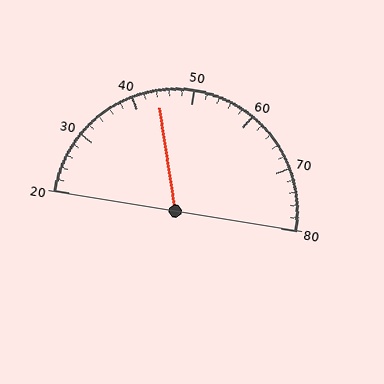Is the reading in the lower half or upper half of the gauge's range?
The reading is in the lower half of the range (20 to 80).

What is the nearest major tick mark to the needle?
The nearest major tick mark is 40.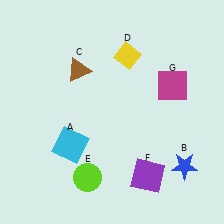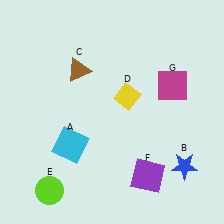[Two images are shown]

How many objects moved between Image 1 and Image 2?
2 objects moved between the two images.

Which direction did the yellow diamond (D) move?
The yellow diamond (D) moved down.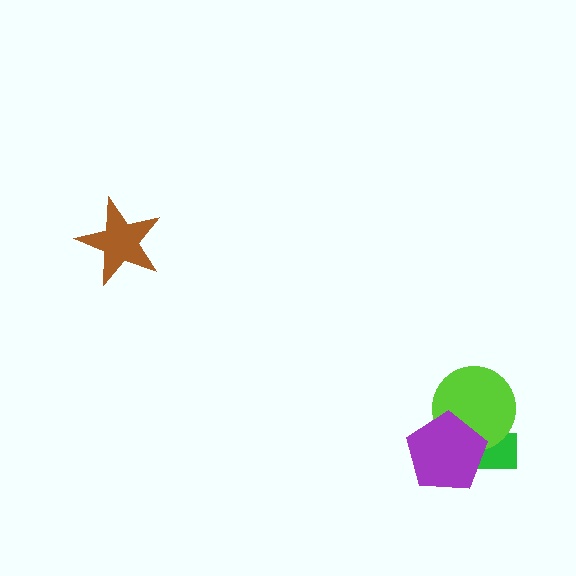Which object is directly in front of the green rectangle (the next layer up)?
The lime circle is directly in front of the green rectangle.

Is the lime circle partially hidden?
Yes, it is partially covered by another shape.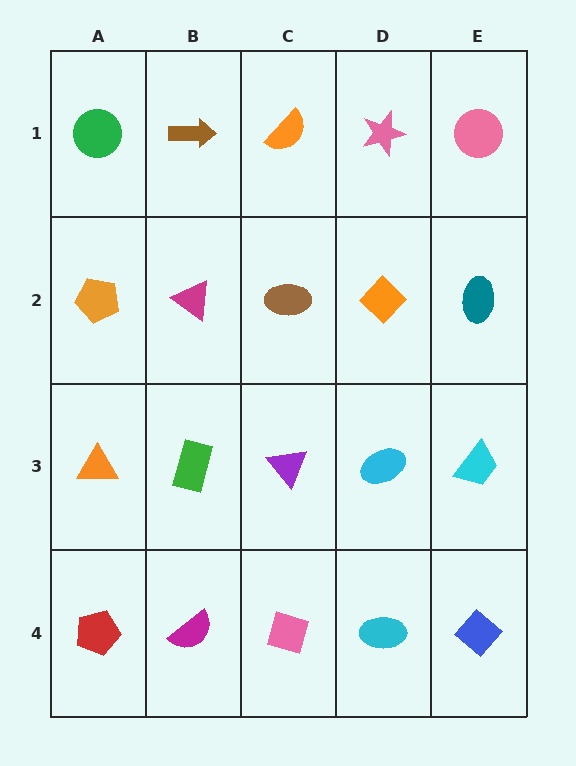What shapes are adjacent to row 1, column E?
A teal ellipse (row 2, column E), a pink star (row 1, column D).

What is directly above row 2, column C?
An orange semicircle.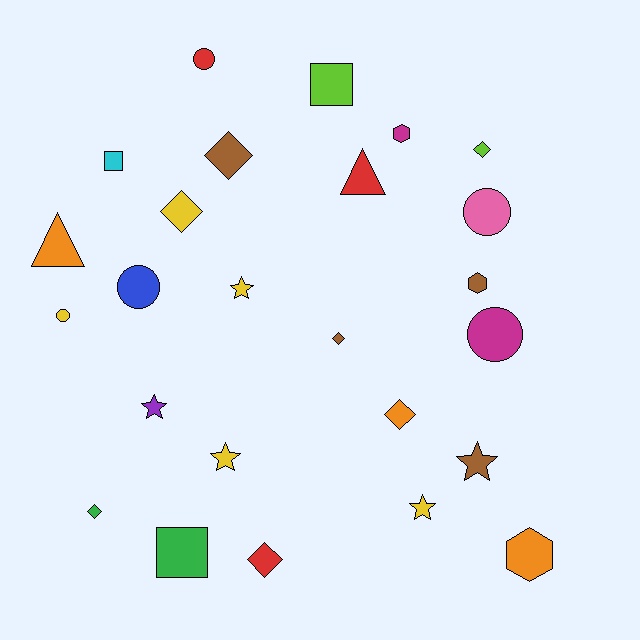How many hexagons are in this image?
There are 3 hexagons.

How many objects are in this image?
There are 25 objects.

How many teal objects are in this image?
There are no teal objects.